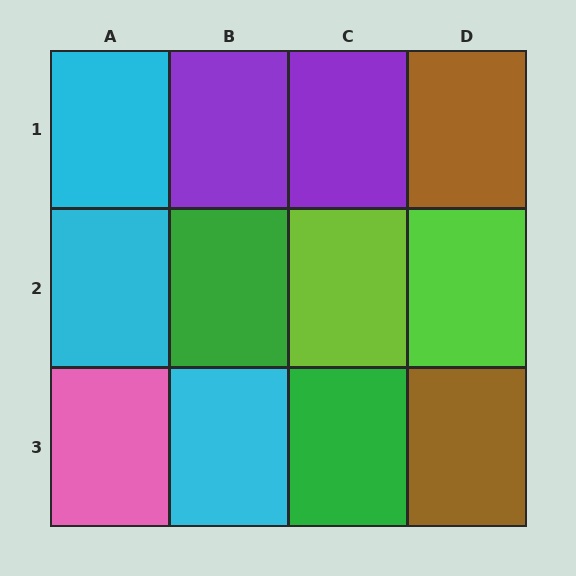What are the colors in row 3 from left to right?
Pink, cyan, green, brown.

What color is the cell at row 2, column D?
Lime.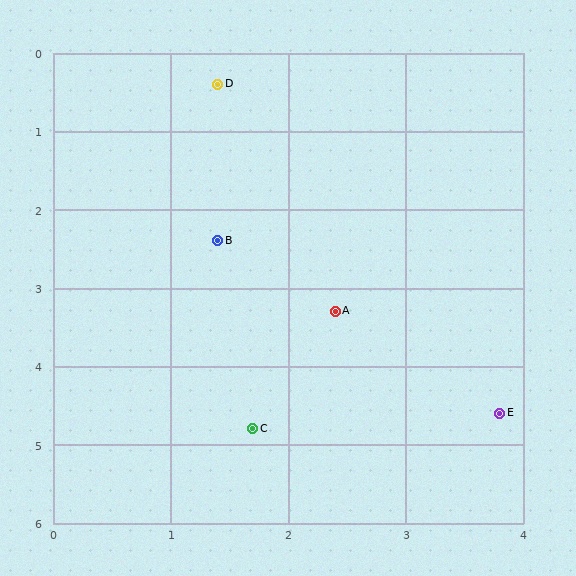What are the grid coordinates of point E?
Point E is at approximately (3.8, 4.6).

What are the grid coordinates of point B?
Point B is at approximately (1.4, 2.4).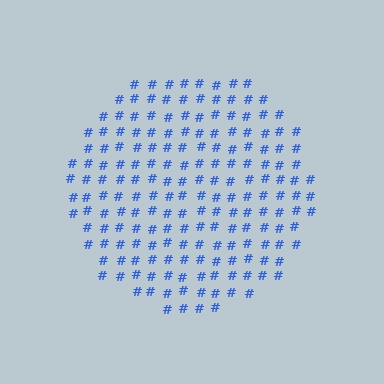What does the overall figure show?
The overall figure shows a circle.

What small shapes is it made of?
It is made of small hash symbols.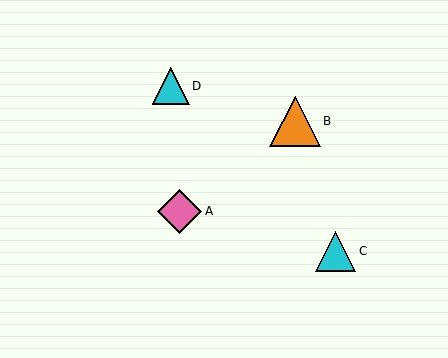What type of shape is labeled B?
Shape B is an orange triangle.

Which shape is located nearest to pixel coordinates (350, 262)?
The cyan triangle (labeled C) at (336, 251) is nearest to that location.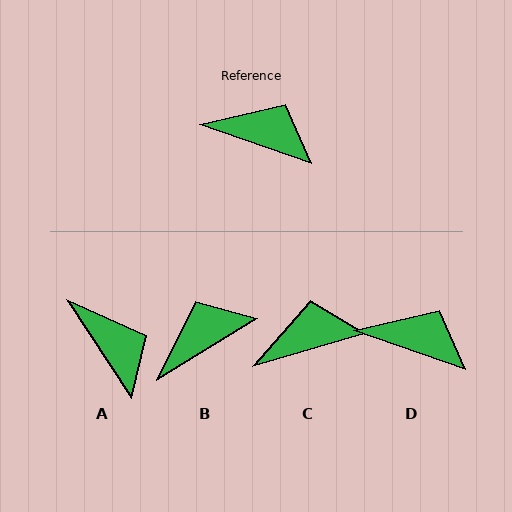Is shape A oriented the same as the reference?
No, it is off by about 37 degrees.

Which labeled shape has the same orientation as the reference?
D.